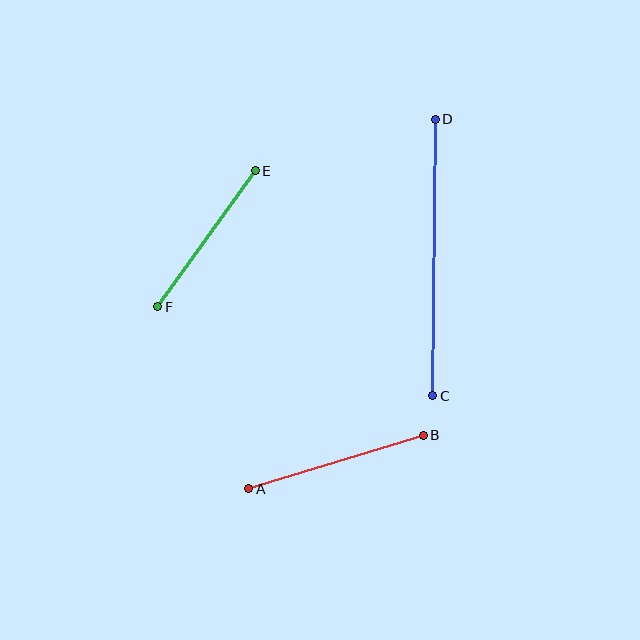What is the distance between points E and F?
The distance is approximately 168 pixels.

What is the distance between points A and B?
The distance is approximately 182 pixels.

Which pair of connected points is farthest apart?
Points C and D are farthest apart.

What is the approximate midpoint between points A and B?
The midpoint is at approximately (336, 462) pixels.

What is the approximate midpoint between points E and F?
The midpoint is at approximately (206, 239) pixels.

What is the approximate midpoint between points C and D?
The midpoint is at approximately (434, 257) pixels.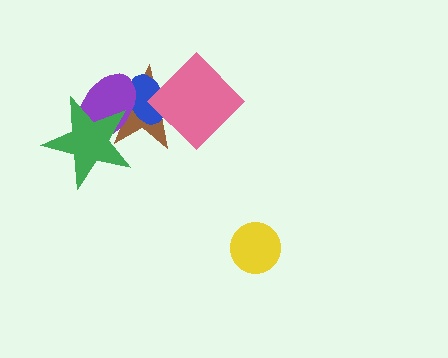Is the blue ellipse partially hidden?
Yes, it is partially covered by another shape.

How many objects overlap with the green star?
2 objects overlap with the green star.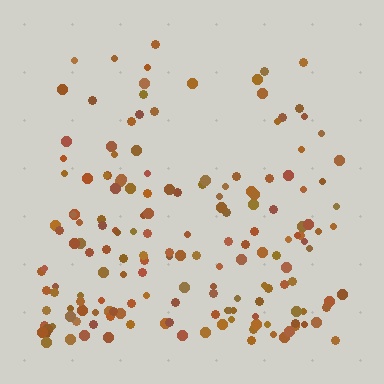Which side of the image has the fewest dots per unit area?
The top.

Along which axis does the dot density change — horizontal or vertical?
Vertical.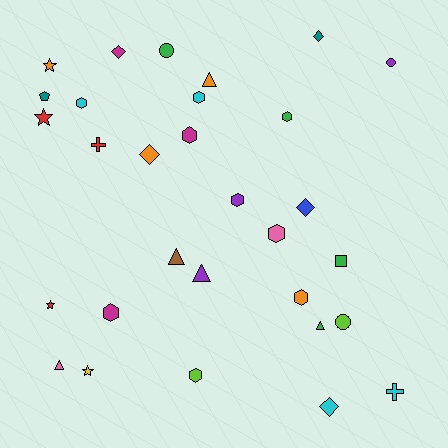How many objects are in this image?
There are 30 objects.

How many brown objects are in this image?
There is 1 brown object.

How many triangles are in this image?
There are 5 triangles.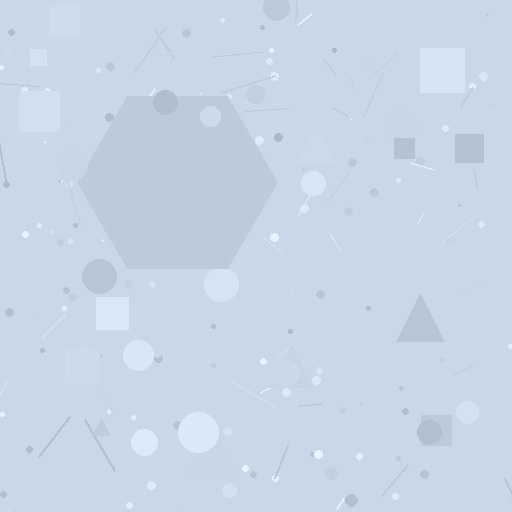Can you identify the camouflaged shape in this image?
The camouflaged shape is a hexagon.